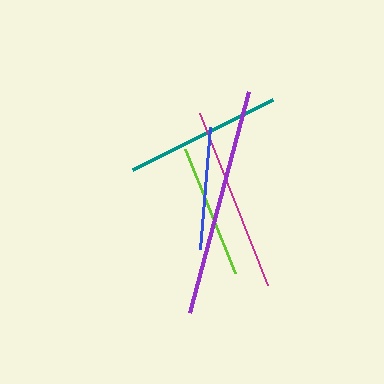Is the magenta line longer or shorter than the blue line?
The magenta line is longer than the blue line.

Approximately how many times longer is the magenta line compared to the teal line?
The magenta line is approximately 1.2 times the length of the teal line.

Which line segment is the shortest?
The blue line is the shortest at approximately 122 pixels.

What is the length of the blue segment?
The blue segment is approximately 122 pixels long.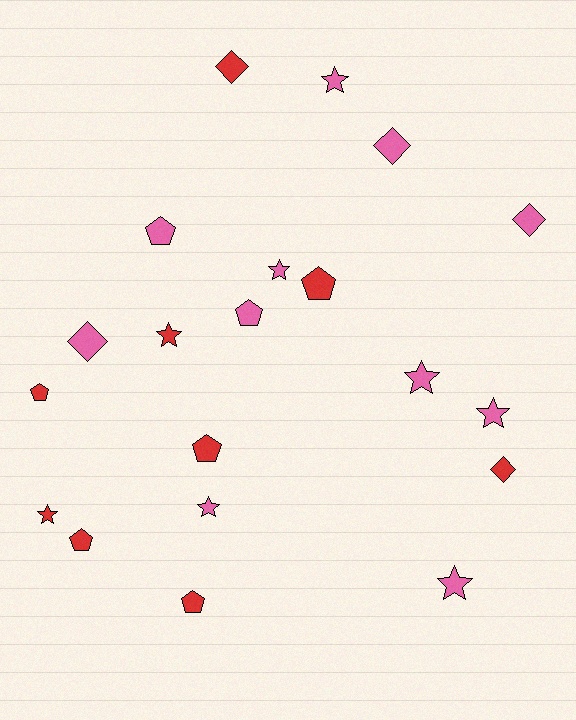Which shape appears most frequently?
Star, with 8 objects.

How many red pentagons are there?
There are 5 red pentagons.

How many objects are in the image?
There are 20 objects.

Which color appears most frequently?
Pink, with 11 objects.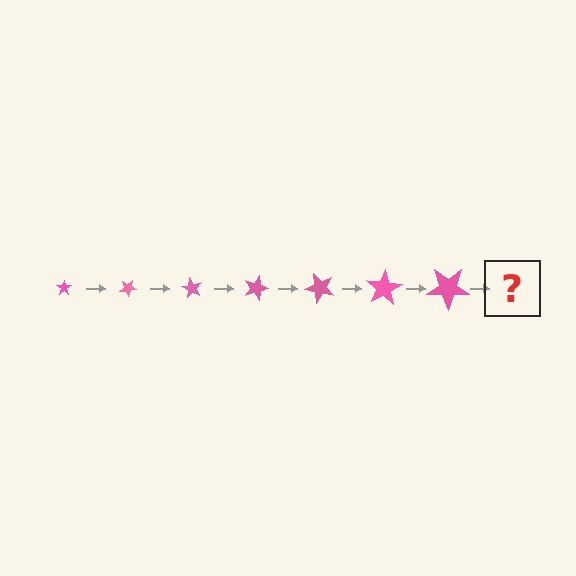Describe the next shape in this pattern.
It should be a star, larger than the previous one and rotated 210 degrees from the start.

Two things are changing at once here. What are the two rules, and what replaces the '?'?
The two rules are that the star grows larger each step and it rotates 30 degrees each step. The '?' should be a star, larger than the previous one and rotated 210 degrees from the start.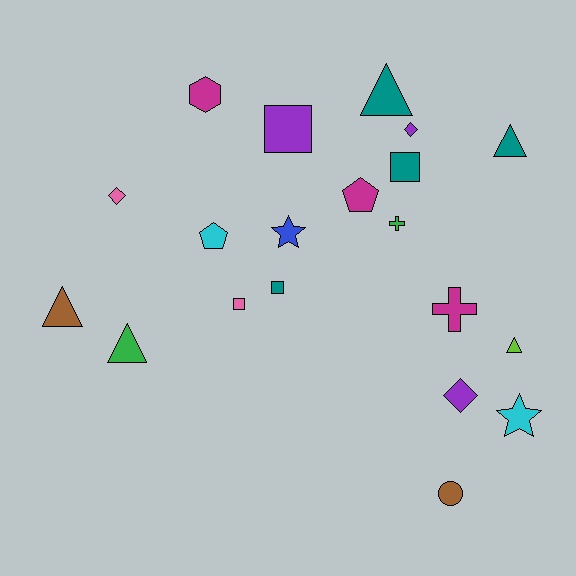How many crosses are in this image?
There are 2 crosses.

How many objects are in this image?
There are 20 objects.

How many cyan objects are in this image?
There are 2 cyan objects.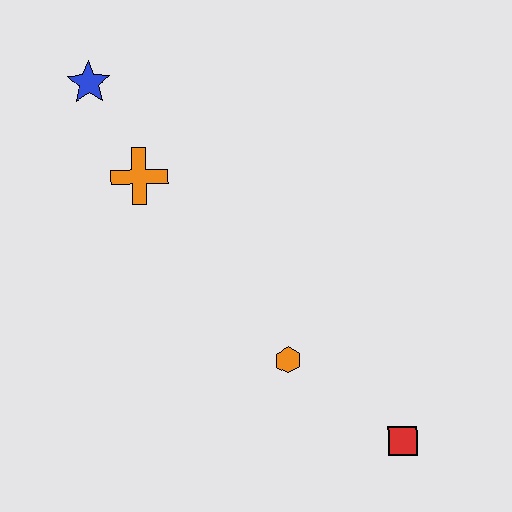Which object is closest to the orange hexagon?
The red square is closest to the orange hexagon.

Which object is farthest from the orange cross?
The red square is farthest from the orange cross.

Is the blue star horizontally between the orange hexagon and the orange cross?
No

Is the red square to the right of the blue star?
Yes